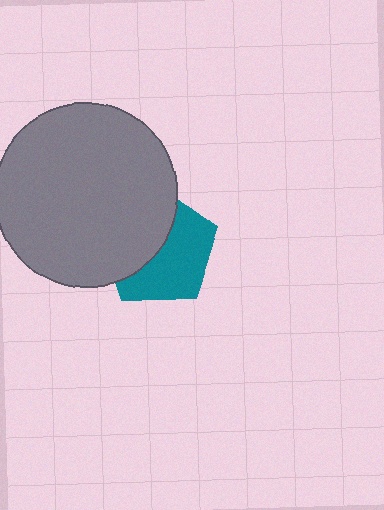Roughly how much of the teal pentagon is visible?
About half of it is visible (roughly 53%).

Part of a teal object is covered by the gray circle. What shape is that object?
It is a pentagon.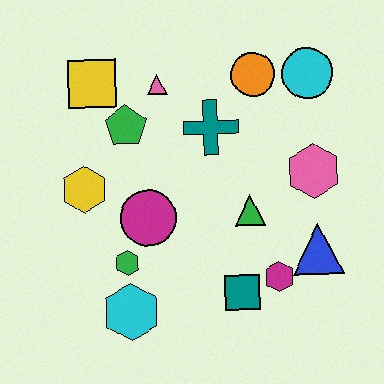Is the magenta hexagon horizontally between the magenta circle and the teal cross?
No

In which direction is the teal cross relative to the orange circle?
The teal cross is below the orange circle.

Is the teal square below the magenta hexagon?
Yes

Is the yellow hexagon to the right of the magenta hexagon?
No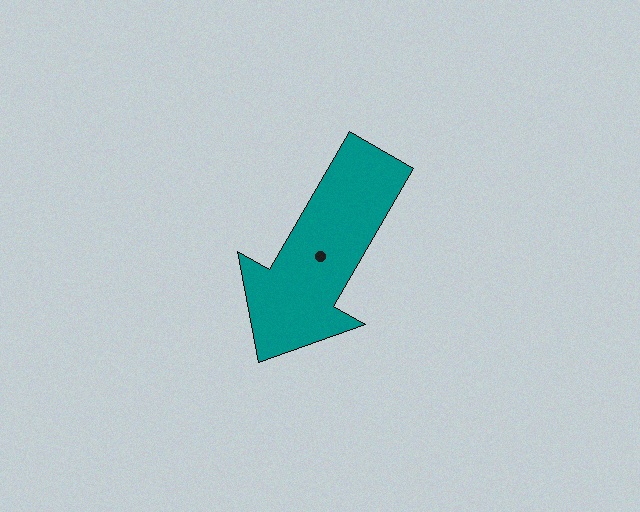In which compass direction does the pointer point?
Southwest.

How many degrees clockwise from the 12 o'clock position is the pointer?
Approximately 210 degrees.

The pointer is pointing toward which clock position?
Roughly 7 o'clock.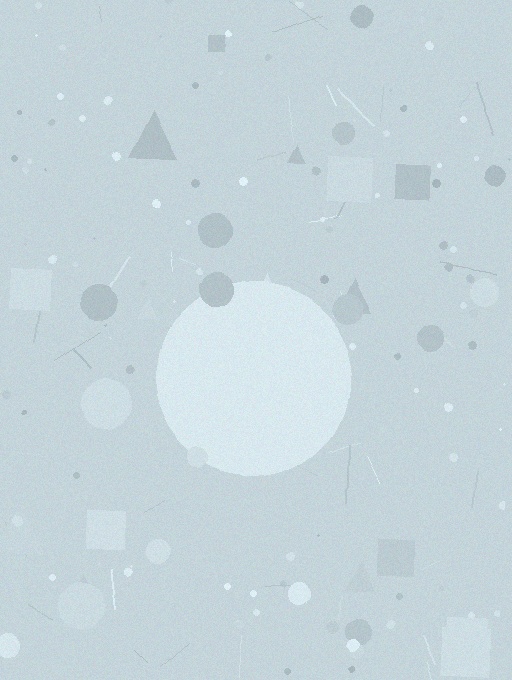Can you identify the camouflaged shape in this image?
The camouflaged shape is a circle.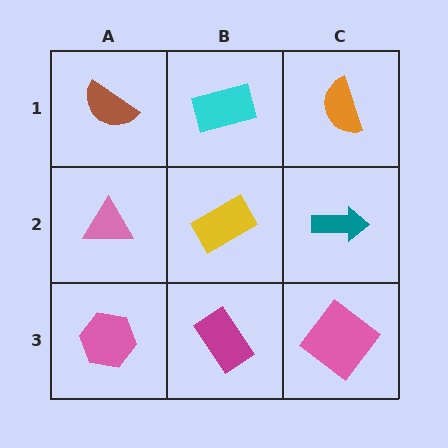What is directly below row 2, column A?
A pink hexagon.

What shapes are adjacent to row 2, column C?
An orange semicircle (row 1, column C), a pink diamond (row 3, column C), a yellow rectangle (row 2, column B).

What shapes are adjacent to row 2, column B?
A cyan rectangle (row 1, column B), a magenta rectangle (row 3, column B), a pink triangle (row 2, column A), a teal arrow (row 2, column C).